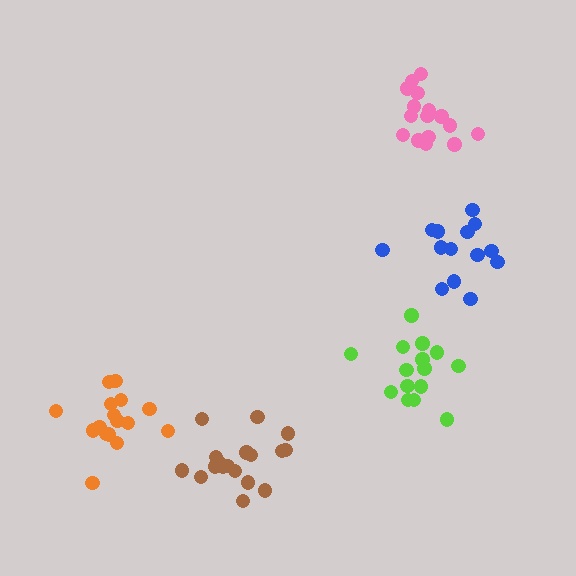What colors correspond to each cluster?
The clusters are colored: blue, lime, pink, brown, orange.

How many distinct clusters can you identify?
There are 5 distinct clusters.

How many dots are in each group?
Group 1: 14 dots, Group 2: 15 dots, Group 3: 16 dots, Group 4: 19 dots, Group 5: 16 dots (80 total).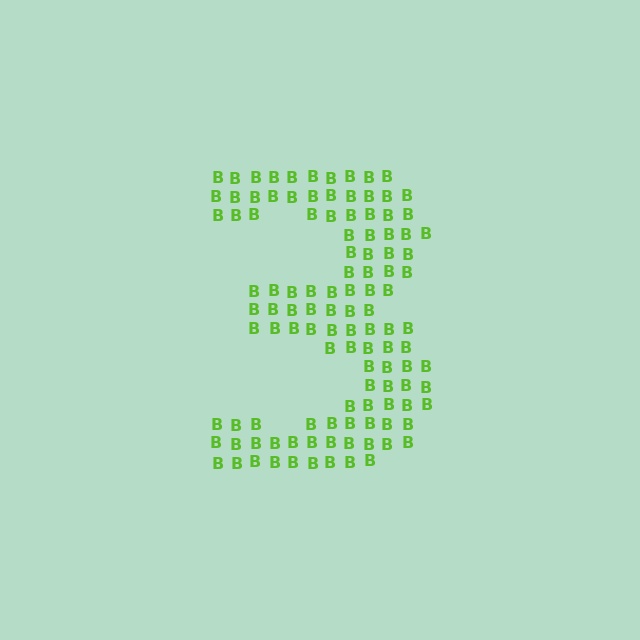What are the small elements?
The small elements are letter B's.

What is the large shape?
The large shape is the digit 3.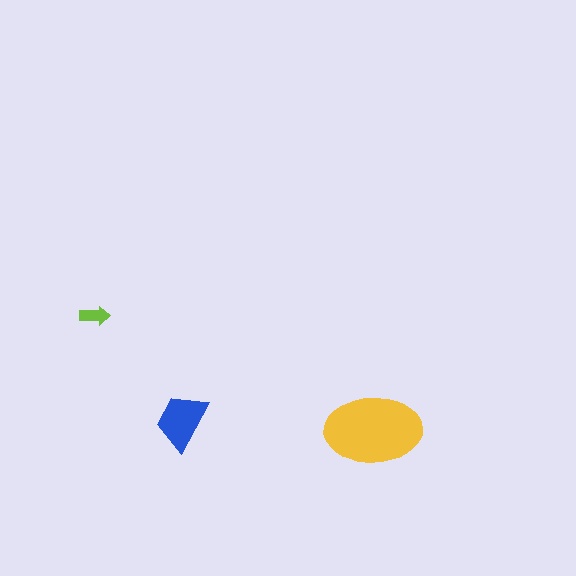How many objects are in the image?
There are 3 objects in the image.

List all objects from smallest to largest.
The lime arrow, the blue trapezoid, the yellow ellipse.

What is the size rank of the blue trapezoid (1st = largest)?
2nd.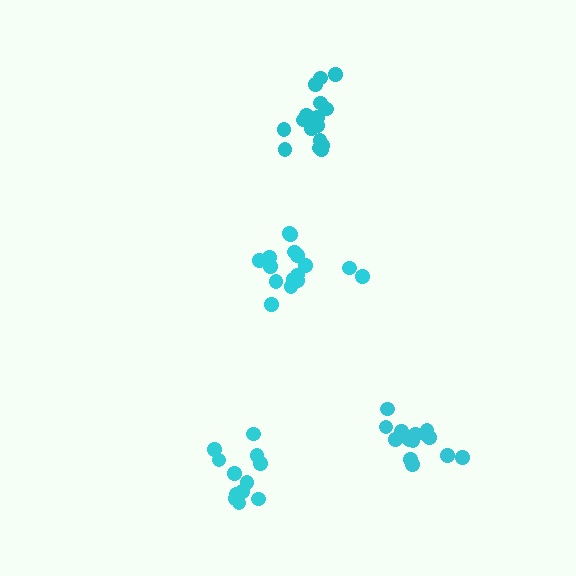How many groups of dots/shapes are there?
There are 4 groups.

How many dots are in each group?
Group 1: 16 dots, Group 2: 12 dots, Group 3: 15 dots, Group 4: 16 dots (59 total).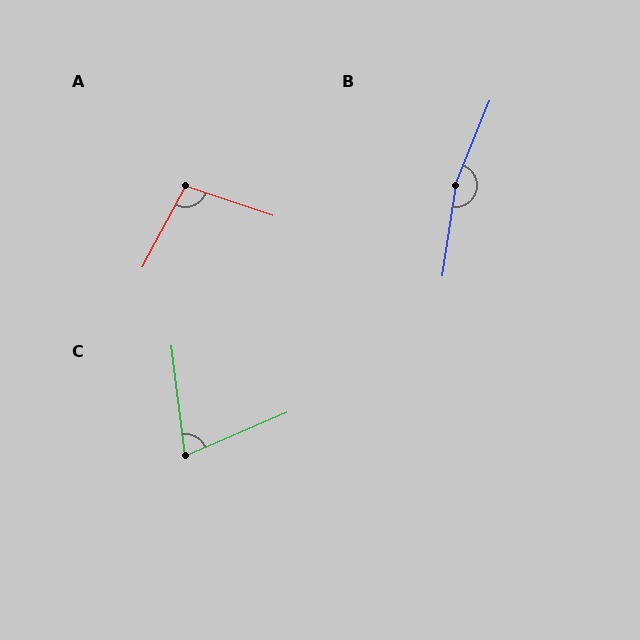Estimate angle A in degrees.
Approximately 100 degrees.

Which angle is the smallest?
C, at approximately 74 degrees.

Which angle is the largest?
B, at approximately 166 degrees.